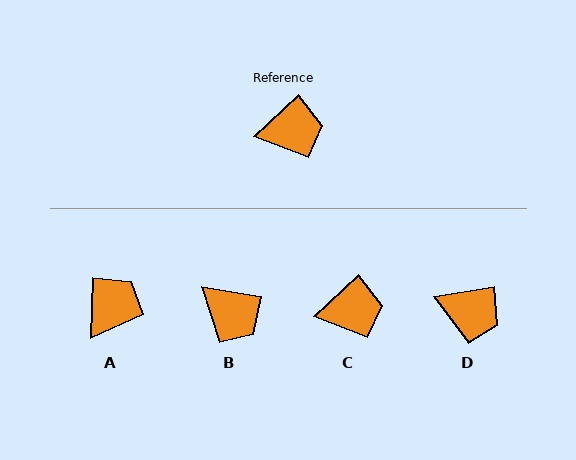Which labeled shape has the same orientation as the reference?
C.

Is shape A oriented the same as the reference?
No, it is off by about 45 degrees.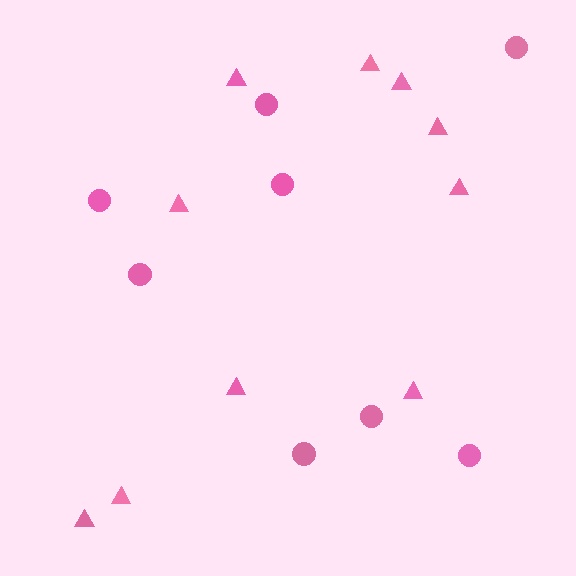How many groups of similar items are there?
There are 2 groups: one group of triangles (10) and one group of circles (8).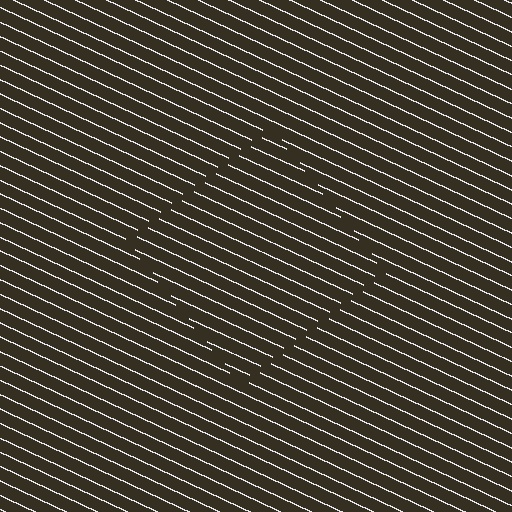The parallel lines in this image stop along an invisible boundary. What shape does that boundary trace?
An illusory square. The interior of the shape contains the same grating, shifted by half a period — the contour is defined by the phase discontinuity where line-ends from the inner and outer gratings abut.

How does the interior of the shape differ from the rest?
The interior of the shape contains the same grating, shifted by half a period — the contour is defined by the phase discontinuity where line-ends from the inner and outer gratings abut.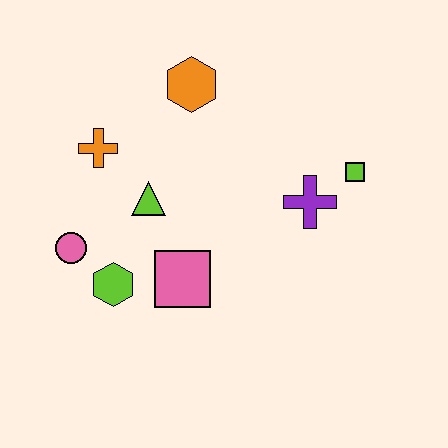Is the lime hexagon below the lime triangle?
Yes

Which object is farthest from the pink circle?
The lime square is farthest from the pink circle.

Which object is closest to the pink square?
The lime hexagon is closest to the pink square.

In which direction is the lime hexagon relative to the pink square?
The lime hexagon is to the left of the pink square.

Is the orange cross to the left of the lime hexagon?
Yes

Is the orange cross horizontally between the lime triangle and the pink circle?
Yes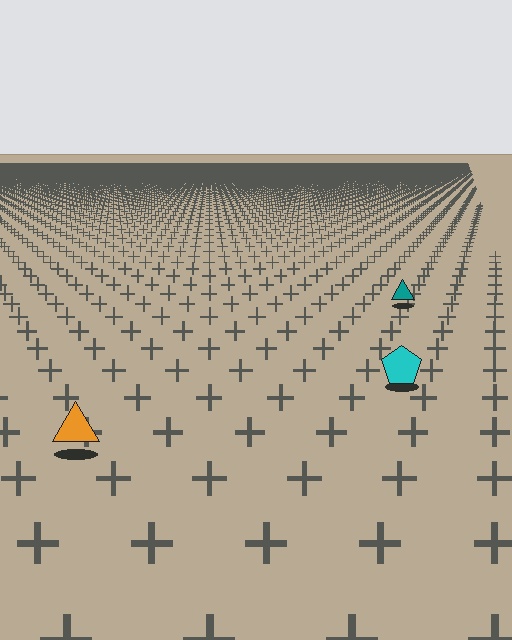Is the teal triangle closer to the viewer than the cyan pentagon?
No. The cyan pentagon is closer — you can tell from the texture gradient: the ground texture is coarser near it.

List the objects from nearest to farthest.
From nearest to farthest: the orange triangle, the cyan pentagon, the teal triangle.